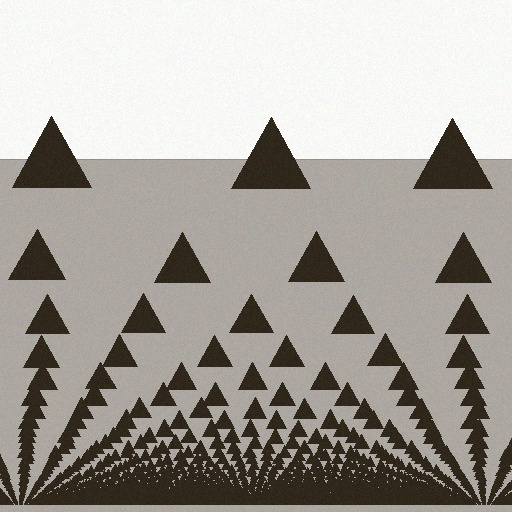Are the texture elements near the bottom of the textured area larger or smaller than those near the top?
Smaller. The gradient is inverted — elements near the bottom are smaller and denser.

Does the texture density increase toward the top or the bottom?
Density increases toward the bottom.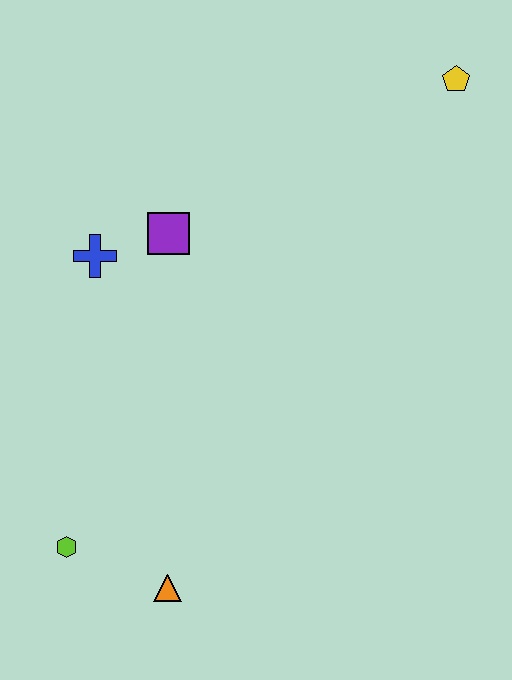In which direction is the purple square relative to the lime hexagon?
The purple square is above the lime hexagon.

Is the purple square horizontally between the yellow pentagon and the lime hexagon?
Yes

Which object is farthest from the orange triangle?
The yellow pentagon is farthest from the orange triangle.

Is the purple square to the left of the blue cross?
No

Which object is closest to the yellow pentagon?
The purple square is closest to the yellow pentagon.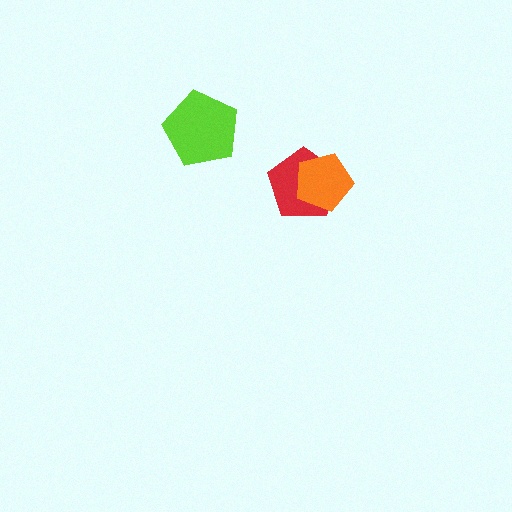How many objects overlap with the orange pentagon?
1 object overlaps with the orange pentagon.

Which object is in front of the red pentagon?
The orange pentagon is in front of the red pentagon.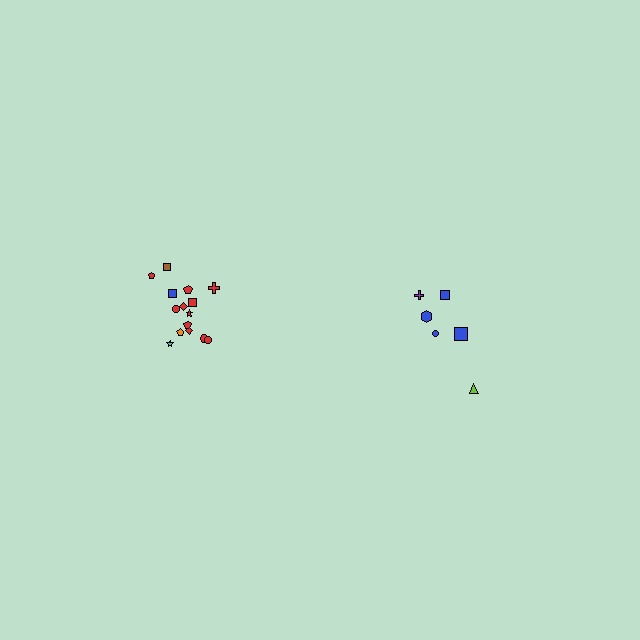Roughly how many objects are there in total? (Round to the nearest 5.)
Roughly 20 objects in total.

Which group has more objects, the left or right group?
The left group.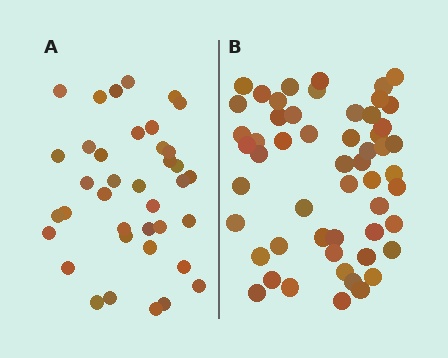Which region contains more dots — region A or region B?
Region B (the right region) has more dots.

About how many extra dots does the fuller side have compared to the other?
Region B has approximately 15 more dots than region A.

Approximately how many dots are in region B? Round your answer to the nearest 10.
About 50 dots. (The exact count is 54, which rounds to 50.)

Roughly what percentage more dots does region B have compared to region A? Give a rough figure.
About 40% more.